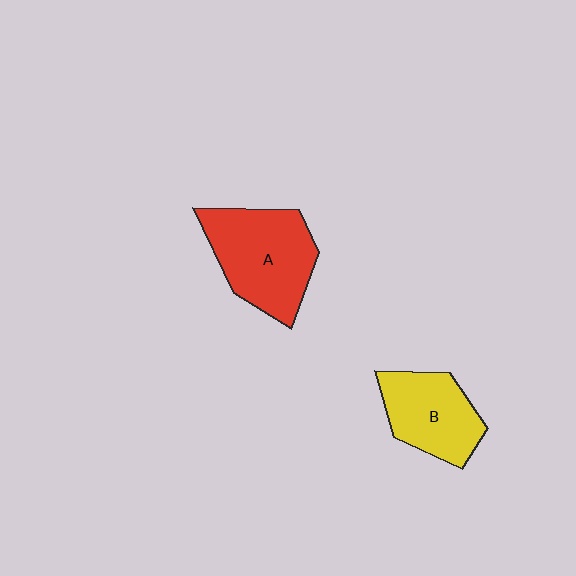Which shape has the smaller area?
Shape B (yellow).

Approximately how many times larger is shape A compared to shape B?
Approximately 1.3 times.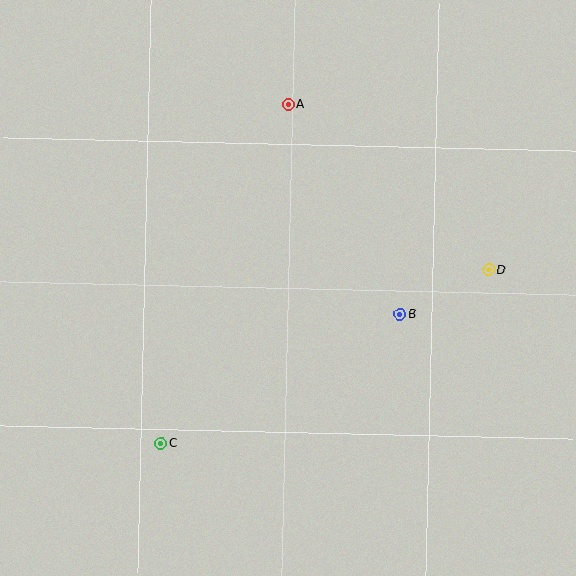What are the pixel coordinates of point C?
Point C is at (161, 443).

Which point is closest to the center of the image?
Point B at (400, 314) is closest to the center.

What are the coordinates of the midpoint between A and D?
The midpoint between A and D is at (389, 187).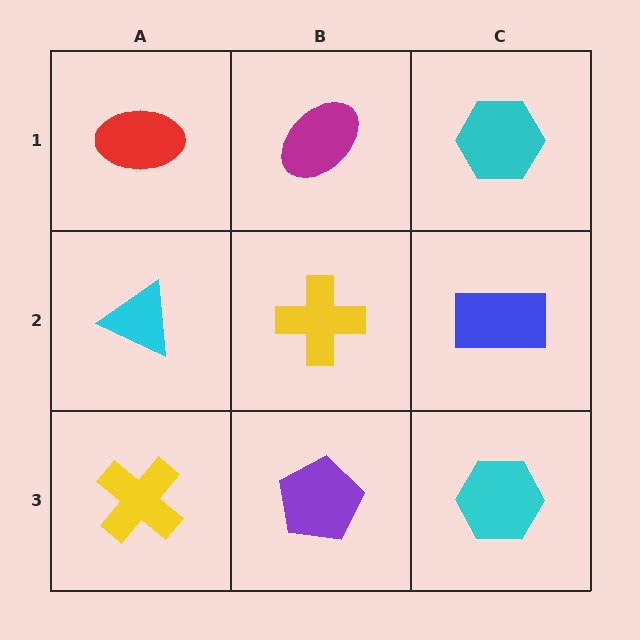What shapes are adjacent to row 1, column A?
A cyan triangle (row 2, column A), a magenta ellipse (row 1, column B).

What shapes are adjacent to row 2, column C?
A cyan hexagon (row 1, column C), a cyan hexagon (row 3, column C), a yellow cross (row 2, column B).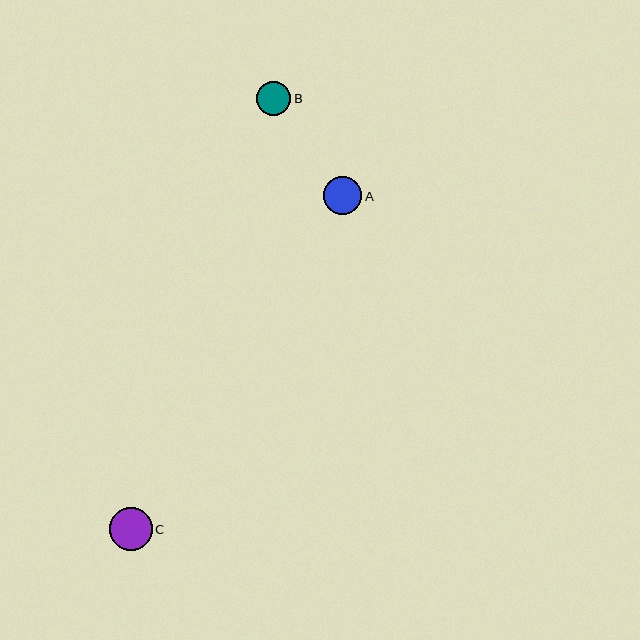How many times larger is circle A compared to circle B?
Circle A is approximately 1.1 times the size of circle B.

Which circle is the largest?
Circle C is the largest with a size of approximately 43 pixels.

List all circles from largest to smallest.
From largest to smallest: C, A, B.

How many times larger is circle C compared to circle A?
Circle C is approximately 1.1 times the size of circle A.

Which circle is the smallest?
Circle B is the smallest with a size of approximately 34 pixels.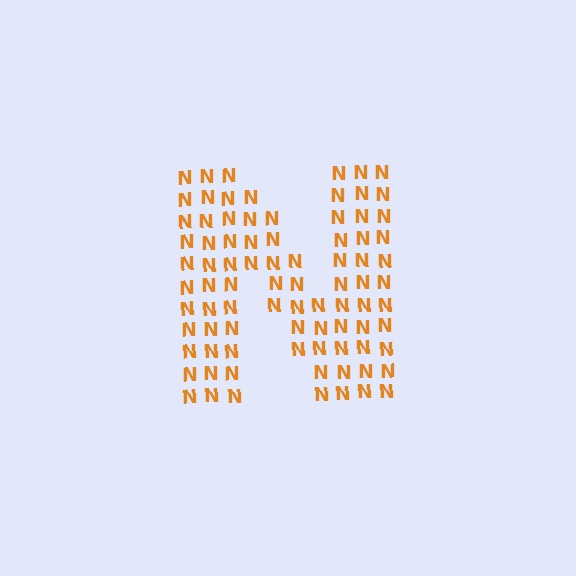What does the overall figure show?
The overall figure shows the letter N.